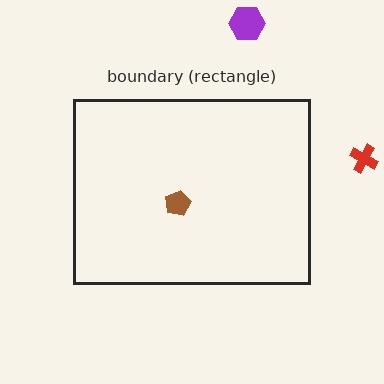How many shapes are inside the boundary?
1 inside, 2 outside.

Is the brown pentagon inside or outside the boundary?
Inside.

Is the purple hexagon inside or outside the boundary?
Outside.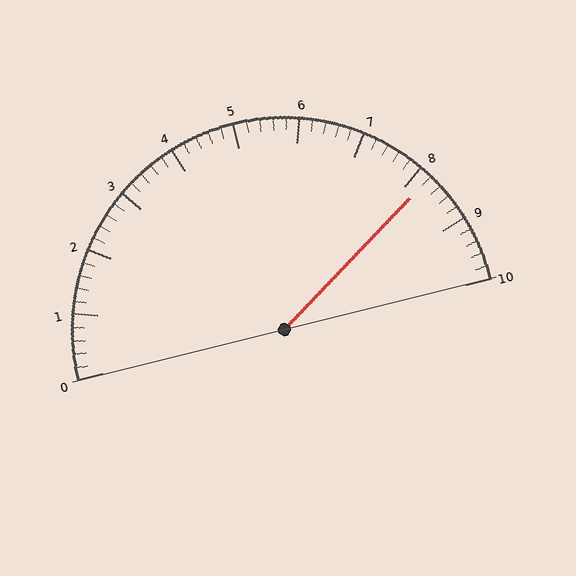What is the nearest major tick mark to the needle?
The nearest major tick mark is 8.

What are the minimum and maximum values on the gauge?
The gauge ranges from 0 to 10.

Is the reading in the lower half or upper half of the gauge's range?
The reading is in the upper half of the range (0 to 10).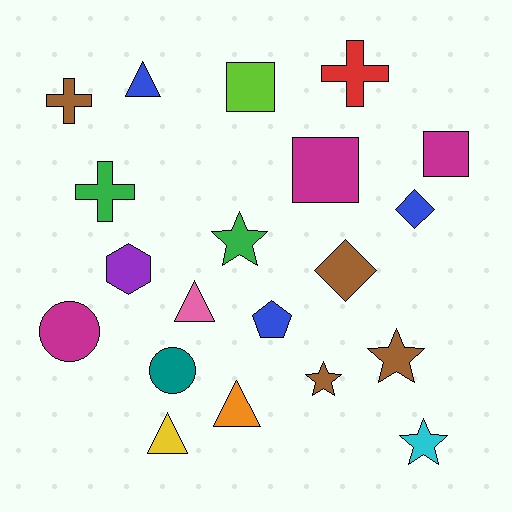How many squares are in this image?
There are 3 squares.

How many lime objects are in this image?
There is 1 lime object.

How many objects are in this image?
There are 20 objects.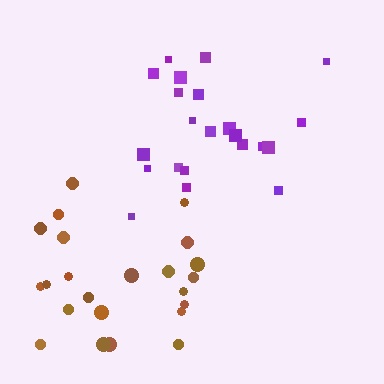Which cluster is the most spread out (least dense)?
Brown.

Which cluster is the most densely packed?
Purple.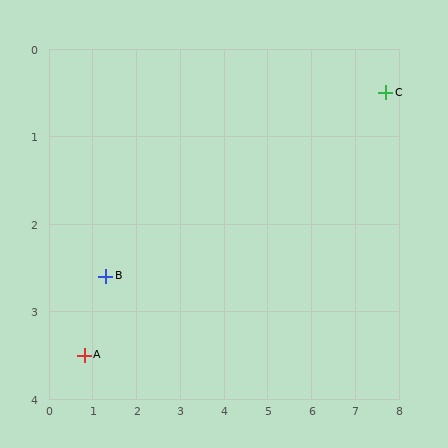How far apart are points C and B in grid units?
Points C and B are about 6.7 grid units apart.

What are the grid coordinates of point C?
Point C is at approximately (7.7, 0.5).